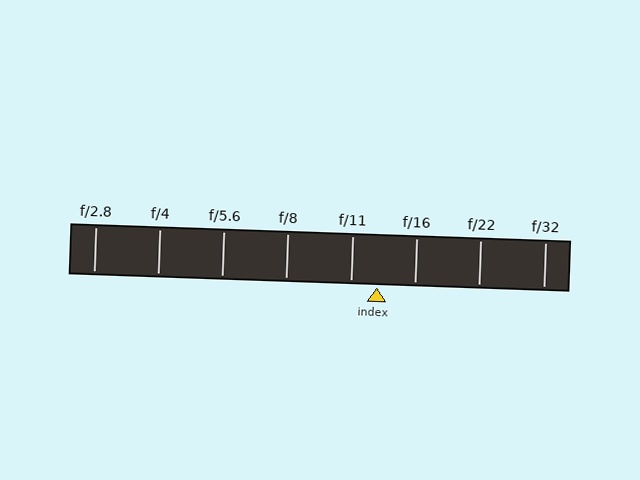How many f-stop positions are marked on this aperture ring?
There are 8 f-stop positions marked.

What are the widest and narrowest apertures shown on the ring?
The widest aperture shown is f/2.8 and the narrowest is f/32.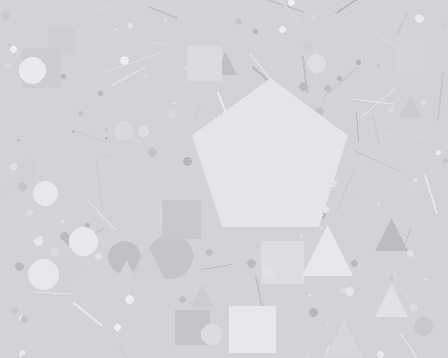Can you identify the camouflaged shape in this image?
The camouflaged shape is a pentagon.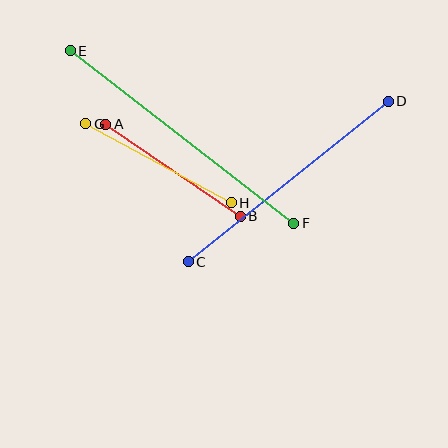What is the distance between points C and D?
The distance is approximately 256 pixels.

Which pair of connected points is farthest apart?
Points E and F are farthest apart.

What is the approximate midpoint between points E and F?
The midpoint is at approximately (182, 137) pixels.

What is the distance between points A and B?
The distance is approximately 163 pixels.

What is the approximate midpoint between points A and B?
The midpoint is at approximately (173, 170) pixels.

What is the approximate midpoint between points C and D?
The midpoint is at approximately (288, 182) pixels.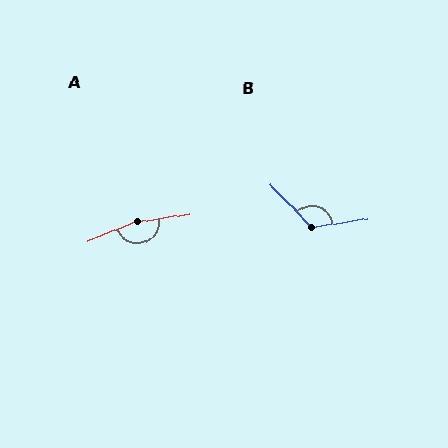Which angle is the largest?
A, at approximately 166 degrees.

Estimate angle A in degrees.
Approximately 166 degrees.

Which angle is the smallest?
B, at approximately 125 degrees.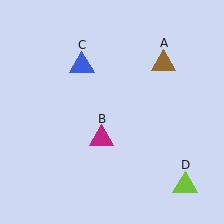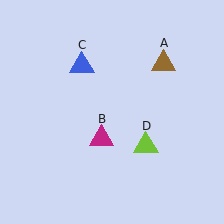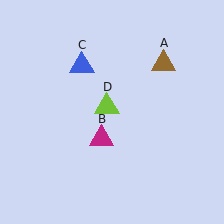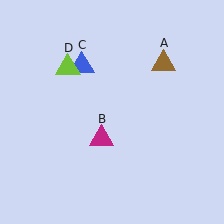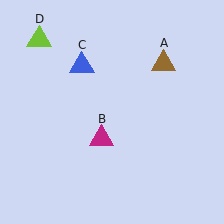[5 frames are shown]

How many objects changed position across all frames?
1 object changed position: lime triangle (object D).